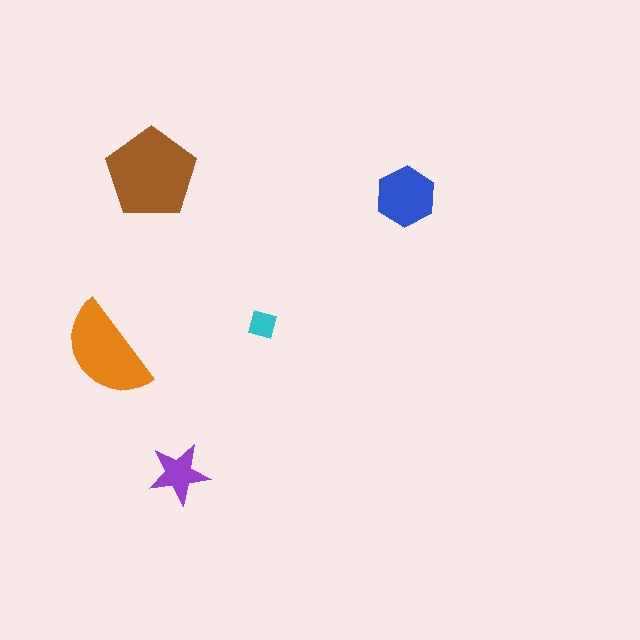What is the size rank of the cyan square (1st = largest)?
5th.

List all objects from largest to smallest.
The brown pentagon, the orange semicircle, the blue hexagon, the purple star, the cyan square.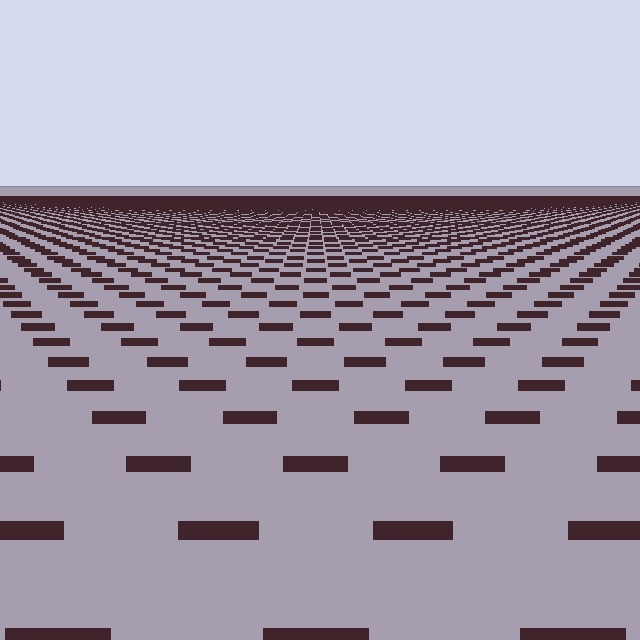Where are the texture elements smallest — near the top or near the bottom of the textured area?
Near the top.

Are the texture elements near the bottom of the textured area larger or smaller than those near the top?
Larger. Near the bottom, elements are closer to the viewer and appear at a bigger on-screen size.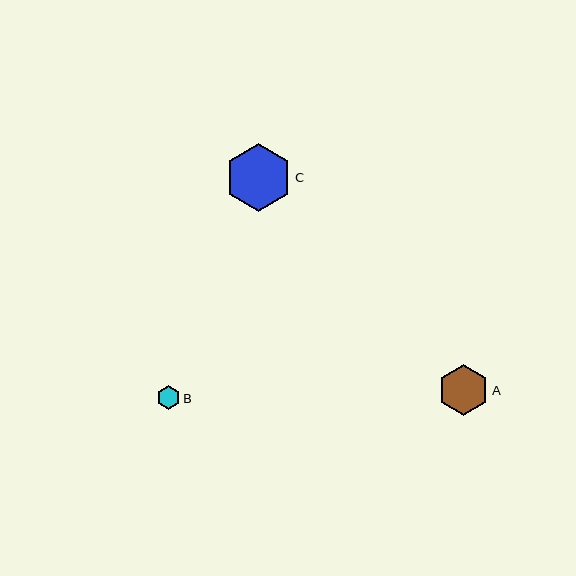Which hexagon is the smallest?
Hexagon B is the smallest with a size of approximately 23 pixels.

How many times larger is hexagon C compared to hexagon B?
Hexagon C is approximately 2.9 times the size of hexagon B.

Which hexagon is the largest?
Hexagon C is the largest with a size of approximately 67 pixels.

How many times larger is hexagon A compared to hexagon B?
Hexagon A is approximately 2.2 times the size of hexagon B.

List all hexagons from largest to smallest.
From largest to smallest: C, A, B.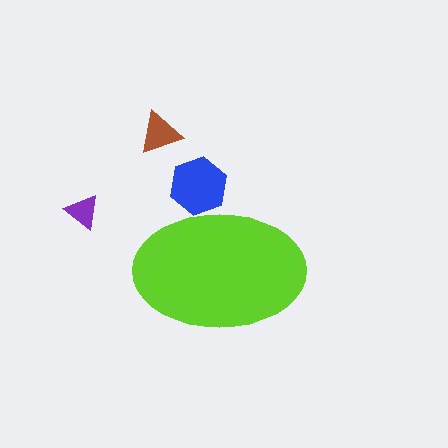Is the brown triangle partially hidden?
No, the brown triangle is fully visible.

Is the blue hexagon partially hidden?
Yes, the blue hexagon is partially hidden behind the lime ellipse.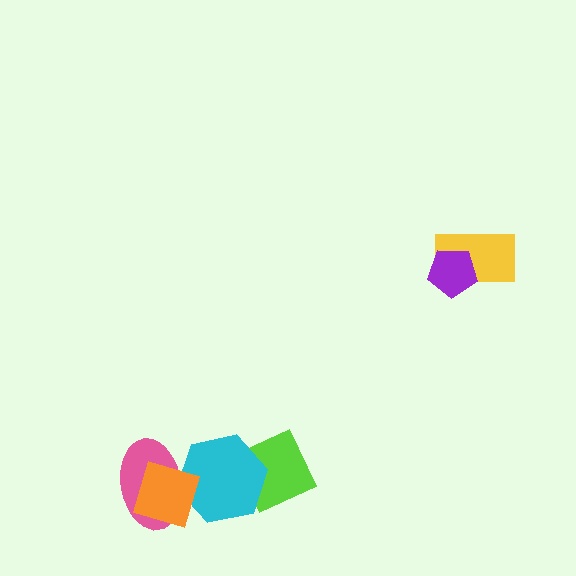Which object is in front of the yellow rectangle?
The purple pentagon is in front of the yellow rectangle.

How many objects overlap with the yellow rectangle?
1 object overlaps with the yellow rectangle.